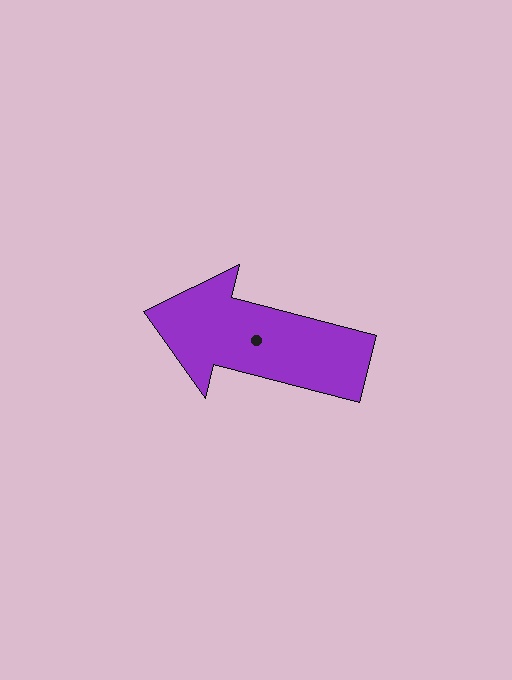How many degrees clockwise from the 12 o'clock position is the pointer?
Approximately 284 degrees.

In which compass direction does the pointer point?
West.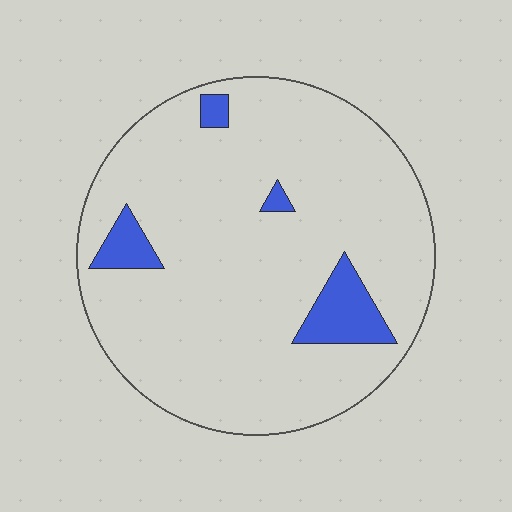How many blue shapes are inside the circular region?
4.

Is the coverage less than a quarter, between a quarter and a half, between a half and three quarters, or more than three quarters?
Less than a quarter.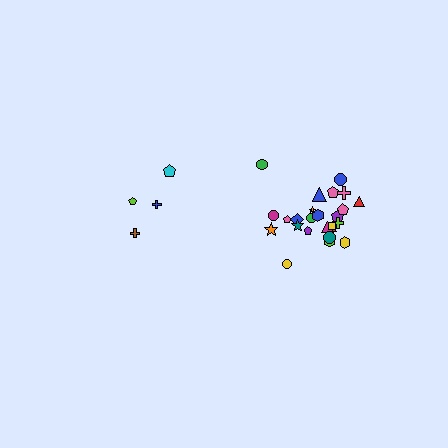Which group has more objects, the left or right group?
The right group.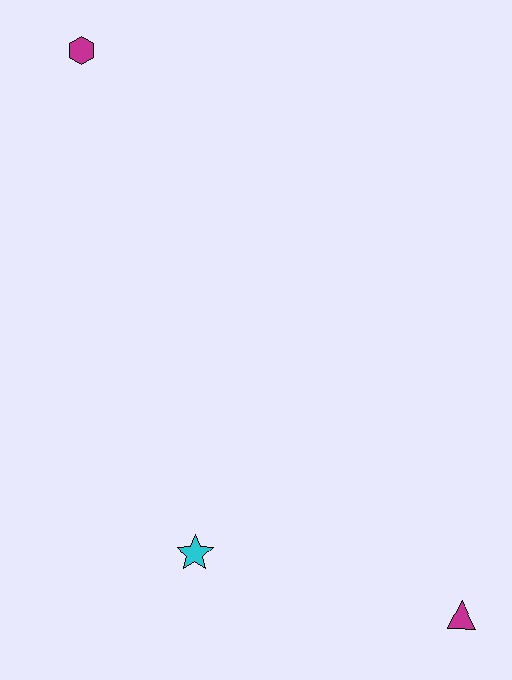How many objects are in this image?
There are 3 objects.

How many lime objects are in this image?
There are no lime objects.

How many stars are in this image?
There is 1 star.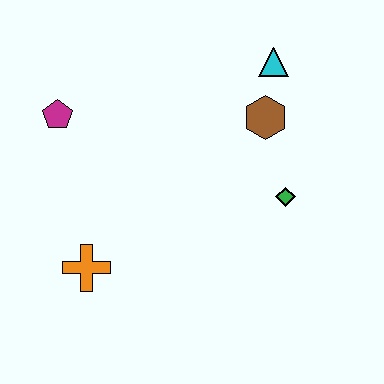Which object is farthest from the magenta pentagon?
The green diamond is farthest from the magenta pentagon.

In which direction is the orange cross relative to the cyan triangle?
The orange cross is below the cyan triangle.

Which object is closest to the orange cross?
The magenta pentagon is closest to the orange cross.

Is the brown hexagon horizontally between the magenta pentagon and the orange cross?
No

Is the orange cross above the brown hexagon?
No